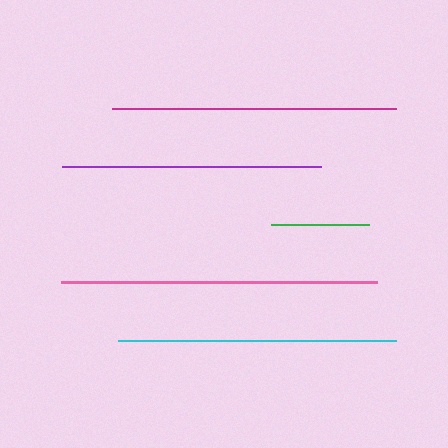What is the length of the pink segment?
The pink segment is approximately 316 pixels long.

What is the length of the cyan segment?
The cyan segment is approximately 278 pixels long.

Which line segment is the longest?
The pink line is the longest at approximately 316 pixels.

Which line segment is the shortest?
The green line is the shortest at approximately 99 pixels.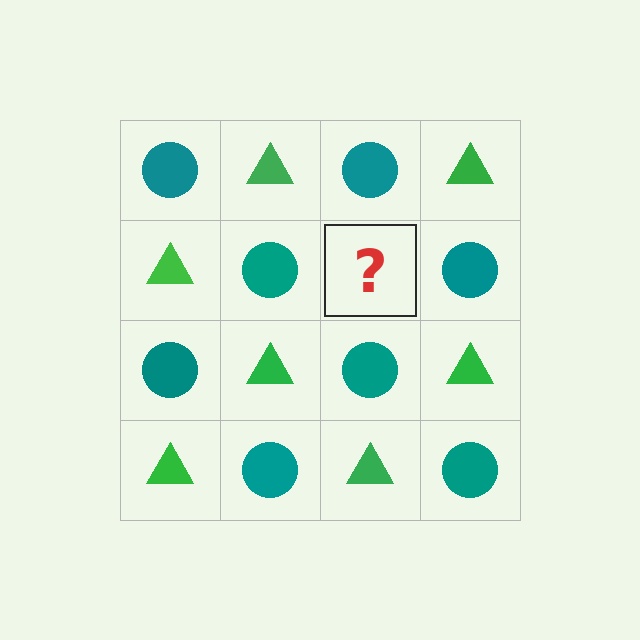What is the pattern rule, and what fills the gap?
The rule is that it alternates teal circle and green triangle in a checkerboard pattern. The gap should be filled with a green triangle.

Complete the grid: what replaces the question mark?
The question mark should be replaced with a green triangle.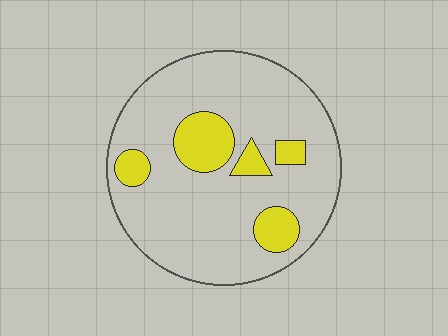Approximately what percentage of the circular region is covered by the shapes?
Approximately 15%.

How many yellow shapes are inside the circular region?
5.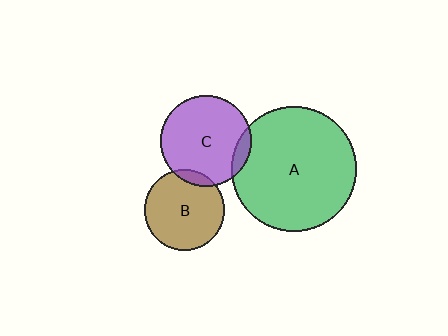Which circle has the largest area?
Circle A (green).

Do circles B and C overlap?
Yes.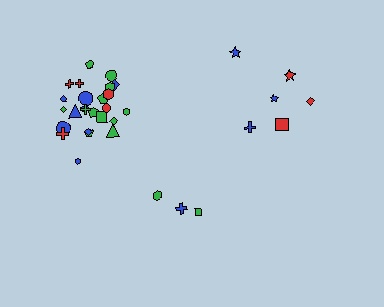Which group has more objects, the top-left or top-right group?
The top-left group.